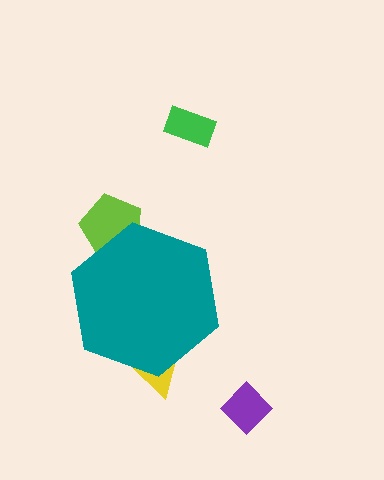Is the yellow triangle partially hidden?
Yes, the yellow triangle is partially hidden behind the teal hexagon.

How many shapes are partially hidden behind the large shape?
2 shapes are partially hidden.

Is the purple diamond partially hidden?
No, the purple diamond is fully visible.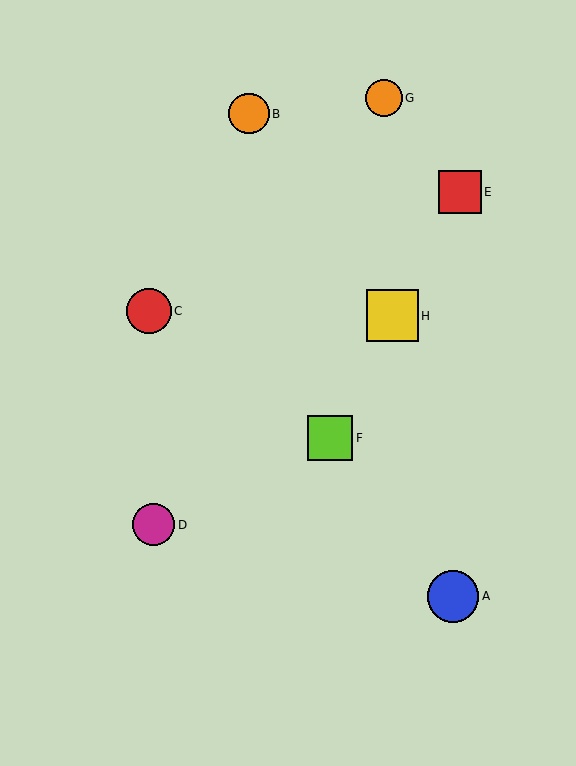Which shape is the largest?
The yellow square (labeled H) is the largest.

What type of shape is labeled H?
Shape H is a yellow square.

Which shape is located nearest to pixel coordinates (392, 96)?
The orange circle (labeled G) at (384, 98) is nearest to that location.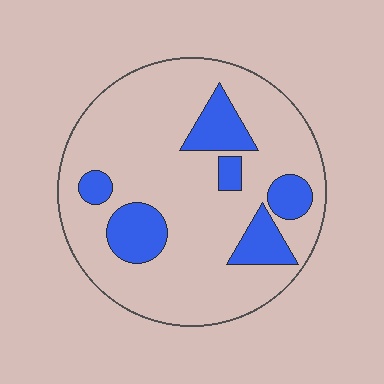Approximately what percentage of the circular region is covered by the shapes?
Approximately 20%.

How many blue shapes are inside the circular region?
6.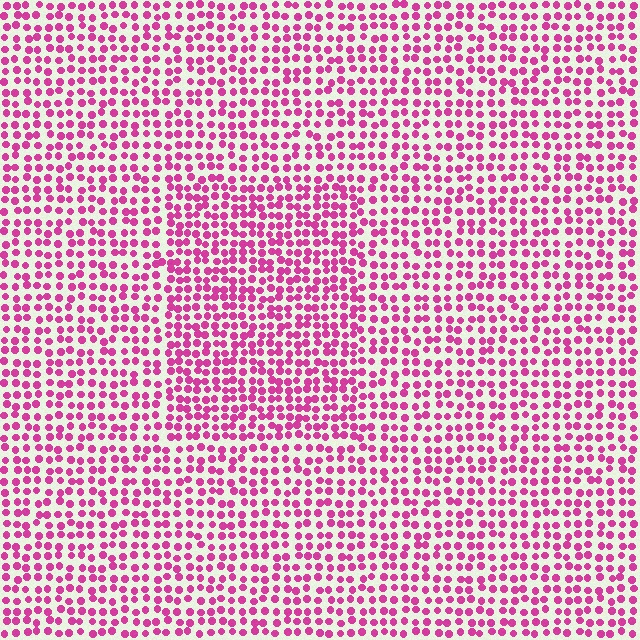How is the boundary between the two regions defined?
The boundary is defined by a change in element density (approximately 1.4x ratio). All elements are the same color, size, and shape.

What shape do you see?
I see a rectangle.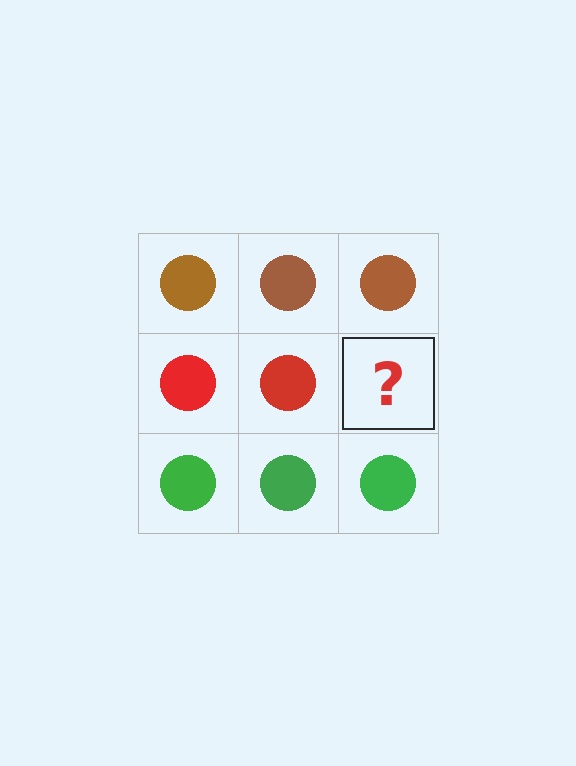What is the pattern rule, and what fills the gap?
The rule is that each row has a consistent color. The gap should be filled with a red circle.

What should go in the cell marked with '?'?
The missing cell should contain a red circle.